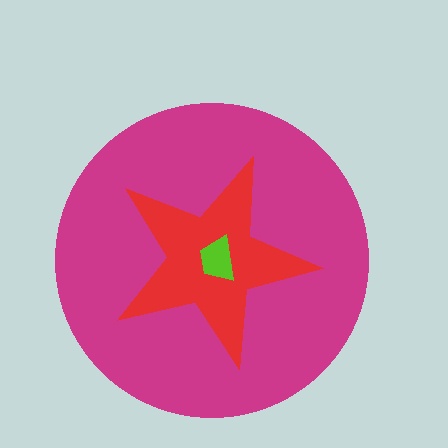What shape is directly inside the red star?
The lime trapezoid.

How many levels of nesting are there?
3.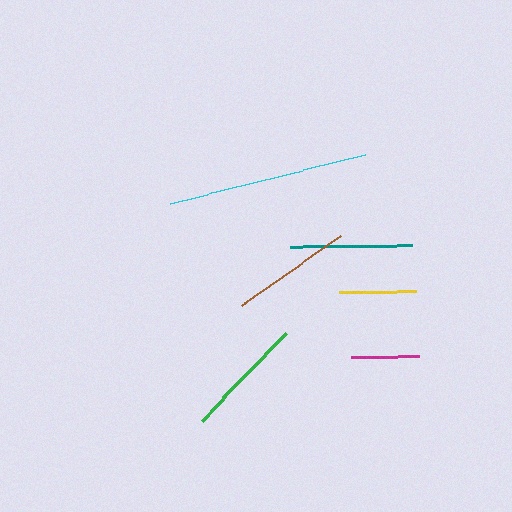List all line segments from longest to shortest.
From longest to shortest: cyan, green, teal, brown, yellow, magenta.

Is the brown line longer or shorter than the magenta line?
The brown line is longer than the magenta line.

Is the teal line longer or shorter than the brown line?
The teal line is longer than the brown line.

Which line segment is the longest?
The cyan line is the longest at approximately 200 pixels.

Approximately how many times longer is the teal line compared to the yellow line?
The teal line is approximately 1.6 times the length of the yellow line.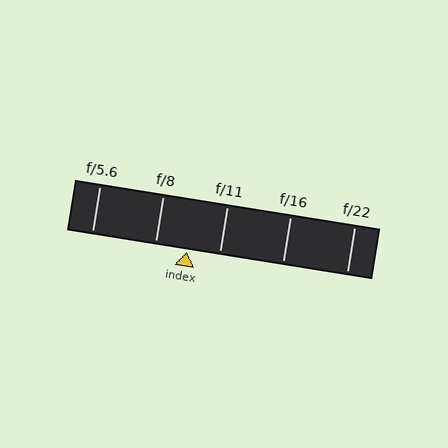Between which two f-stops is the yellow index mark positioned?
The index mark is between f/8 and f/11.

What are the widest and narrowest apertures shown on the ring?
The widest aperture shown is f/5.6 and the narrowest is f/22.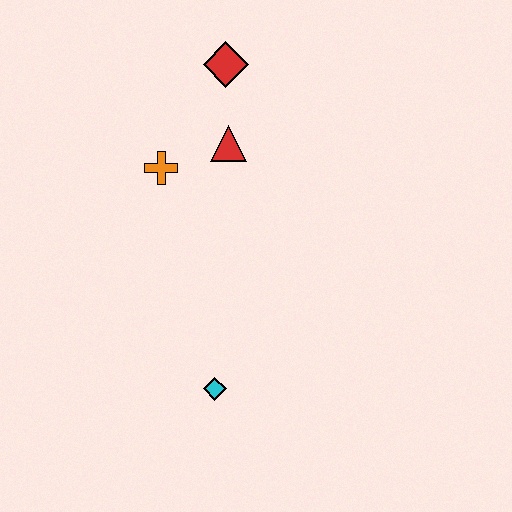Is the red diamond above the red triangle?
Yes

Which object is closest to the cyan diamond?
The orange cross is closest to the cyan diamond.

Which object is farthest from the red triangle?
The cyan diamond is farthest from the red triangle.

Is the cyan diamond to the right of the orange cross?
Yes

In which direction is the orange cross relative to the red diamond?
The orange cross is below the red diamond.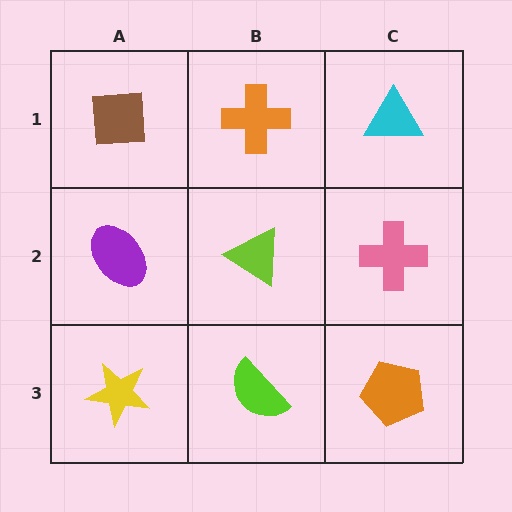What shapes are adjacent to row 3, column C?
A pink cross (row 2, column C), a lime semicircle (row 3, column B).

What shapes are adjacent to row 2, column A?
A brown square (row 1, column A), a yellow star (row 3, column A), a lime triangle (row 2, column B).